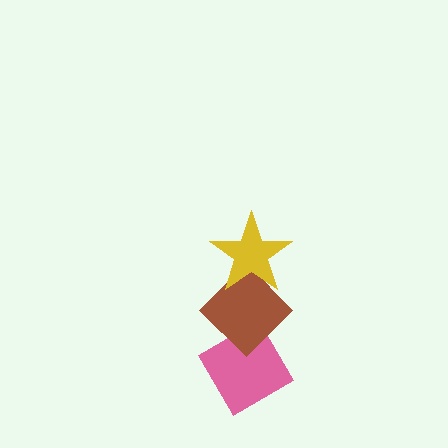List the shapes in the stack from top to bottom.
From top to bottom: the yellow star, the brown diamond, the pink diamond.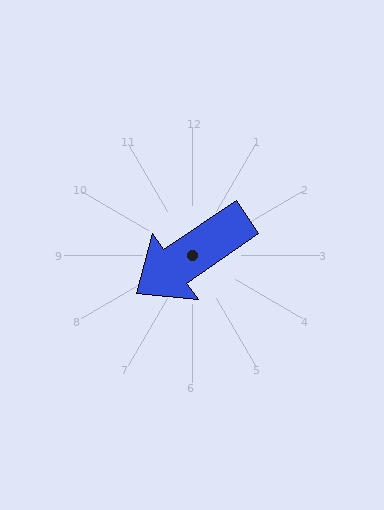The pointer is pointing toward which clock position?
Roughly 8 o'clock.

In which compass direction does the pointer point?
Southwest.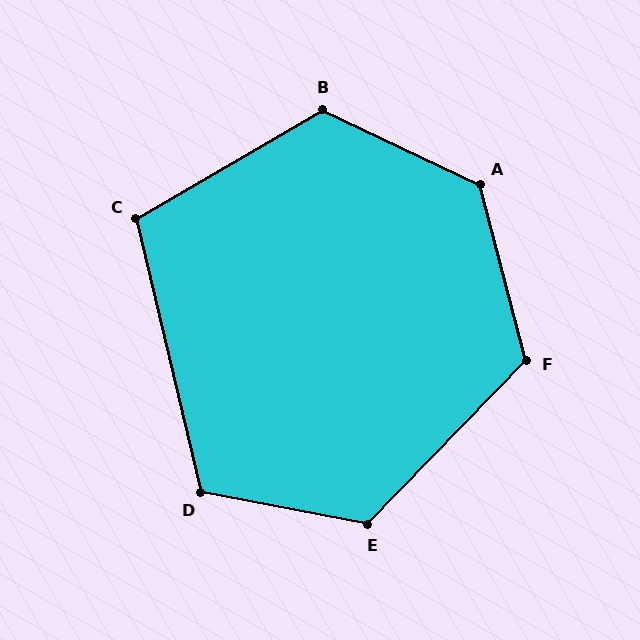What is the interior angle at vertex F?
Approximately 121 degrees (obtuse).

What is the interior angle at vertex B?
Approximately 124 degrees (obtuse).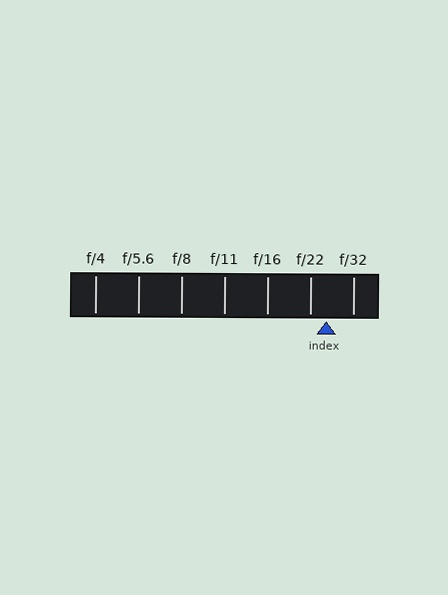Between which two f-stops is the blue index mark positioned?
The index mark is between f/22 and f/32.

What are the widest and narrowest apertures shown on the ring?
The widest aperture shown is f/4 and the narrowest is f/32.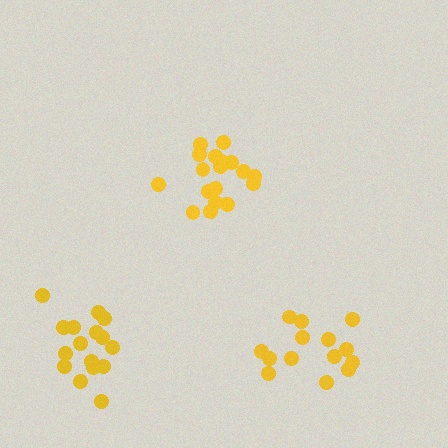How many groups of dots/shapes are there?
There are 3 groups.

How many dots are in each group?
Group 1: 16 dots, Group 2: 18 dots, Group 3: 14 dots (48 total).